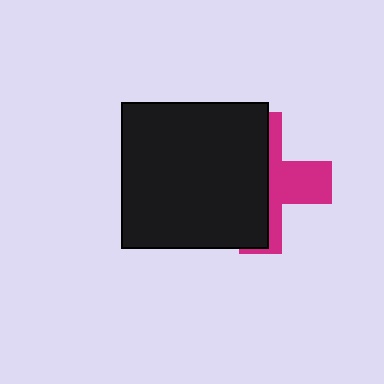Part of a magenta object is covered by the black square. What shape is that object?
It is a cross.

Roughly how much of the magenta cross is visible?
A small part of it is visible (roughly 39%).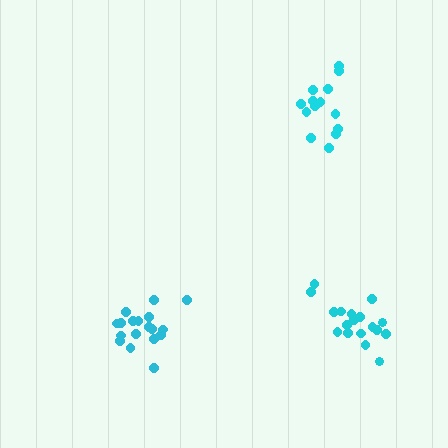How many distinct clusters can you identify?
There are 3 distinct clusters.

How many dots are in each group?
Group 1: 14 dots, Group 2: 18 dots, Group 3: 18 dots (50 total).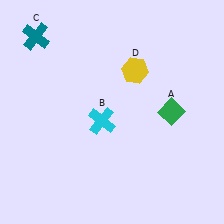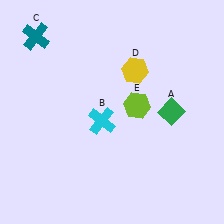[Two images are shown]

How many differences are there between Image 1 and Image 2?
There is 1 difference between the two images.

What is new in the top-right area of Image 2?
A lime hexagon (E) was added in the top-right area of Image 2.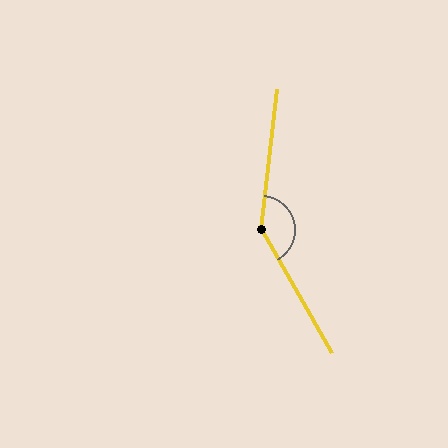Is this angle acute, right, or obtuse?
It is obtuse.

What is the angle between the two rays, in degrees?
Approximately 144 degrees.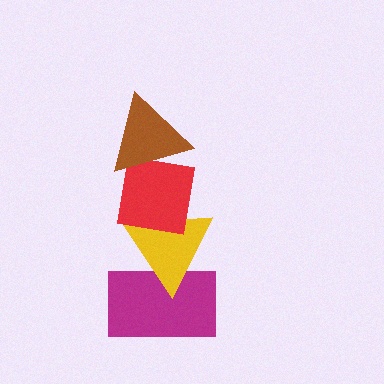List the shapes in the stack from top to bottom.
From top to bottom: the brown triangle, the red square, the yellow triangle, the magenta rectangle.